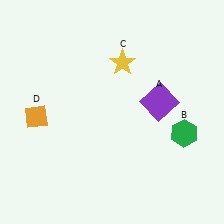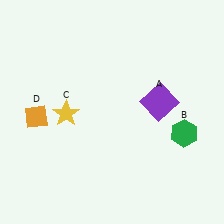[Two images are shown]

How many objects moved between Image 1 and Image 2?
1 object moved between the two images.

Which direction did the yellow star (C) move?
The yellow star (C) moved left.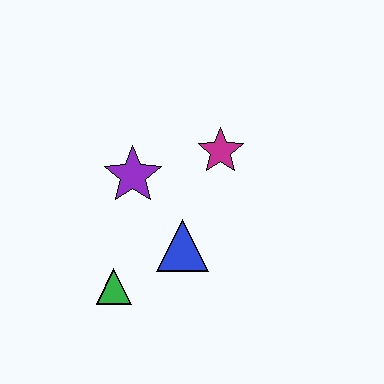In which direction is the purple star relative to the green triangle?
The purple star is above the green triangle.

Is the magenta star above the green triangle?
Yes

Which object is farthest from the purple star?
The green triangle is farthest from the purple star.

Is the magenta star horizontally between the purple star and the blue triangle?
No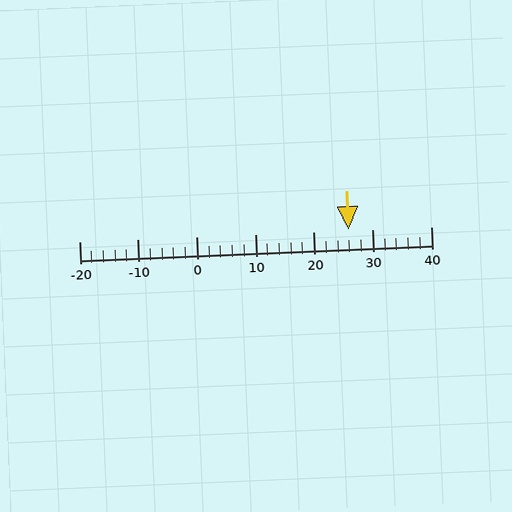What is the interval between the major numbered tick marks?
The major tick marks are spaced 10 units apart.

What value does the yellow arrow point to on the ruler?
The yellow arrow points to approximately 26.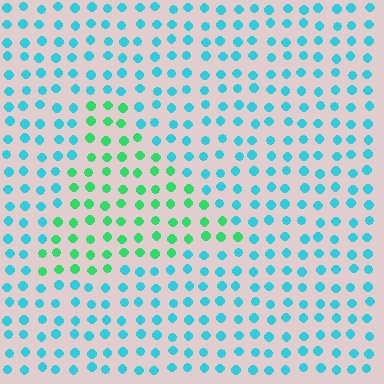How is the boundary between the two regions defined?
The boundary is defined purely by a slight shift in hue (about 45 degrees). Spacing, size, and orientation are identical on both sides.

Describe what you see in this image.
The image is filled with small cyan elements in a uniform arrangement. A triangle-shaped region is visible where the elements are tinted to a slightly different hue, forming a subtle color boundary.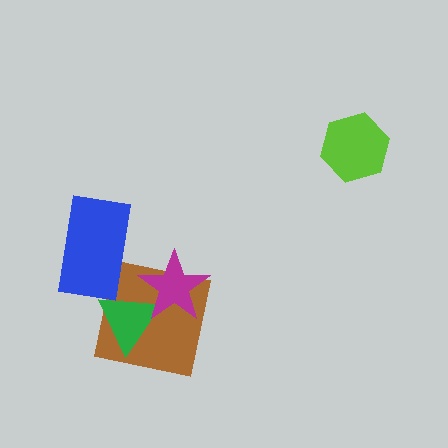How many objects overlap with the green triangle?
2 objects overlap with the green triangle.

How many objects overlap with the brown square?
2 objects overlap with the brown square.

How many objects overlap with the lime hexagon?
0 objects overlap with the lime hexagon.